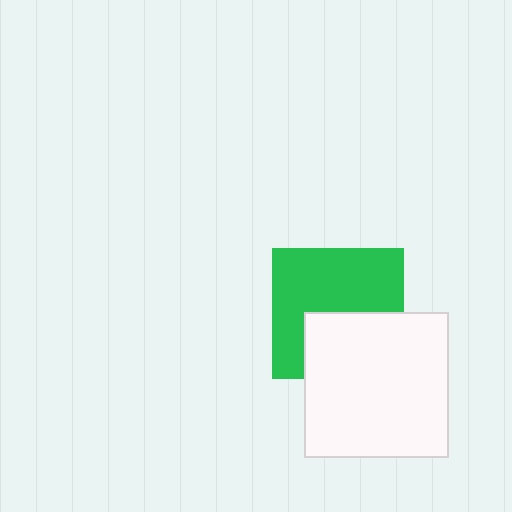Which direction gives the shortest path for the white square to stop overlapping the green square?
Moving down gives the shortest separation.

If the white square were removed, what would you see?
You would see the complete green square.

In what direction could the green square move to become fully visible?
The green square could move up. That would shift it out from behind the white square entirely.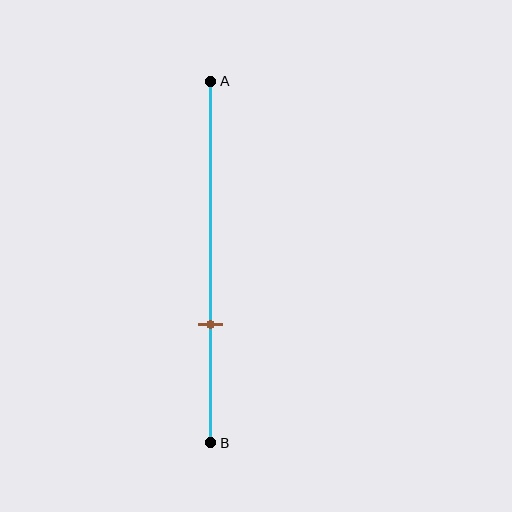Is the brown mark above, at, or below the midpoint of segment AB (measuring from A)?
The brown mark is below the midpoint of segment AB.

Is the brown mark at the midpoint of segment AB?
No, the mark is at about 65% from A, not at the 50% midpoint.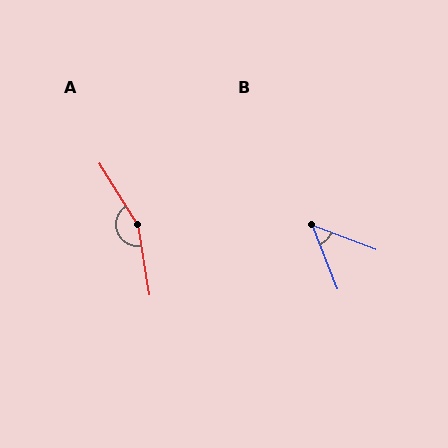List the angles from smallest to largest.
B (47°), A (157°).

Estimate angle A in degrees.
Approximately 157 degrees.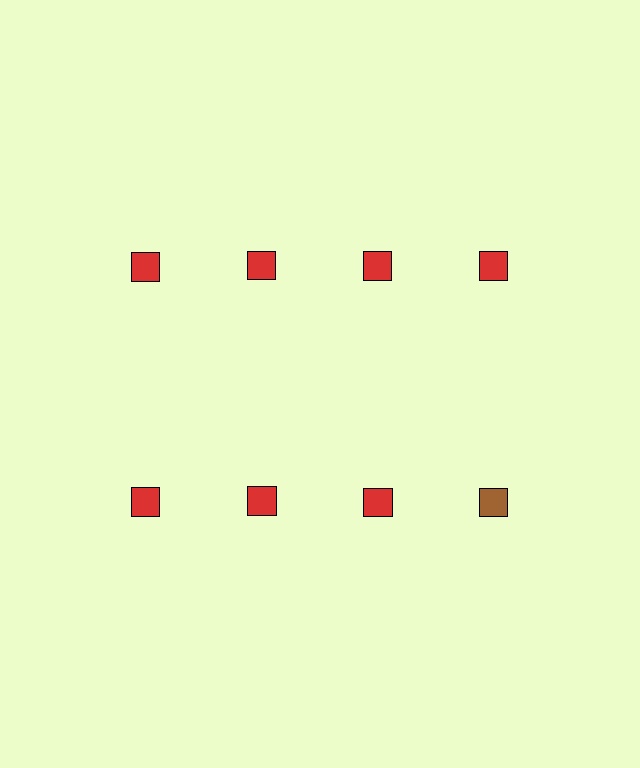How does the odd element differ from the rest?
It has a different color: brown instead of red.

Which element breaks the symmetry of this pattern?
The brown square in the second row, second from right column breaks the symmetry. All other shapes are red squares.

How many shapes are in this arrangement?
There are 8 shapes arranged in a grid pattern.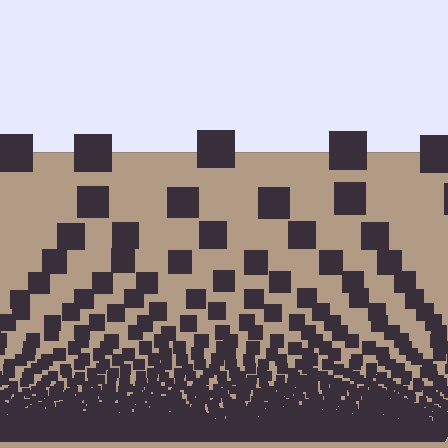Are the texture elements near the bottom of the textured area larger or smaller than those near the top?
Smaller. The gradient is inverted — elements near the bottom are smaller and denser.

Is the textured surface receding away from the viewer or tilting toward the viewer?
The surface appears to tilt toward the viewer. Texture elements get larger and sparser toward the top.